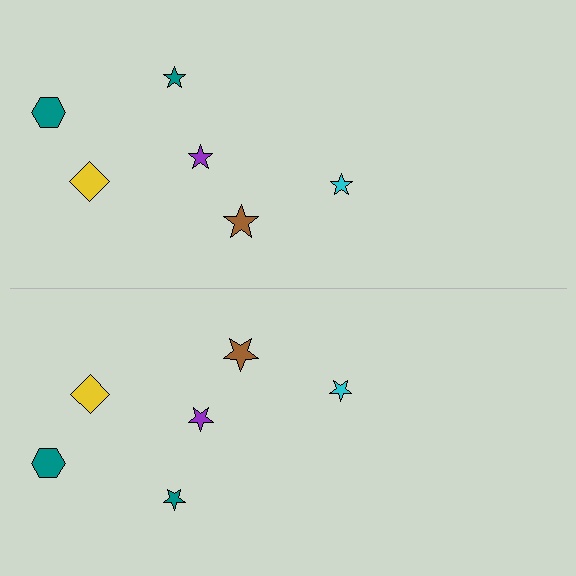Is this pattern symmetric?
Yes, this pattern has bilateral (reflection) symmetry.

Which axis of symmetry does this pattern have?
The pattern has a horizontal axis of symmetry running through the center of the image.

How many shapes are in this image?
There are 12 shapes in this image.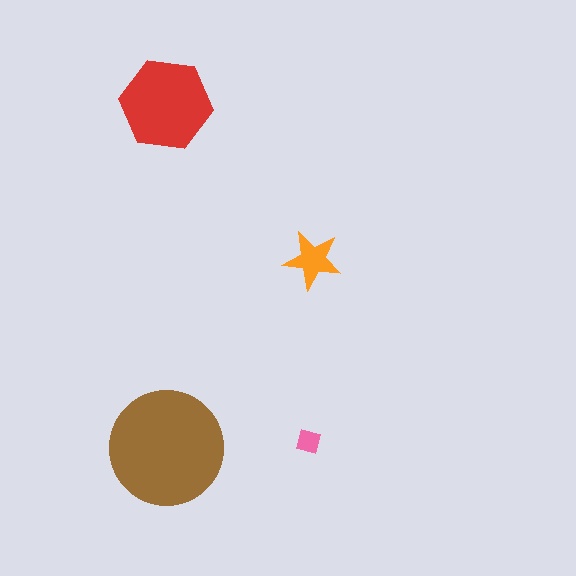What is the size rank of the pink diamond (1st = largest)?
4th.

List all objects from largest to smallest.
The brown circle, the red hexagon, the orange star, the pink diamond.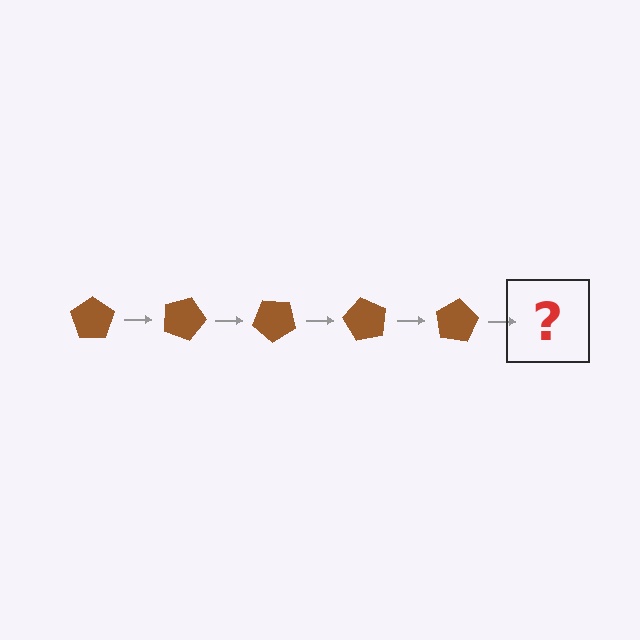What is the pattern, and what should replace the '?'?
The pattern is that the pentagon rotates 20 degrees each step. The '?' should be a brown pentagon rotated 100 degrees.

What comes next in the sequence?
The next element should be a brown pentagon rotated 100 degrees.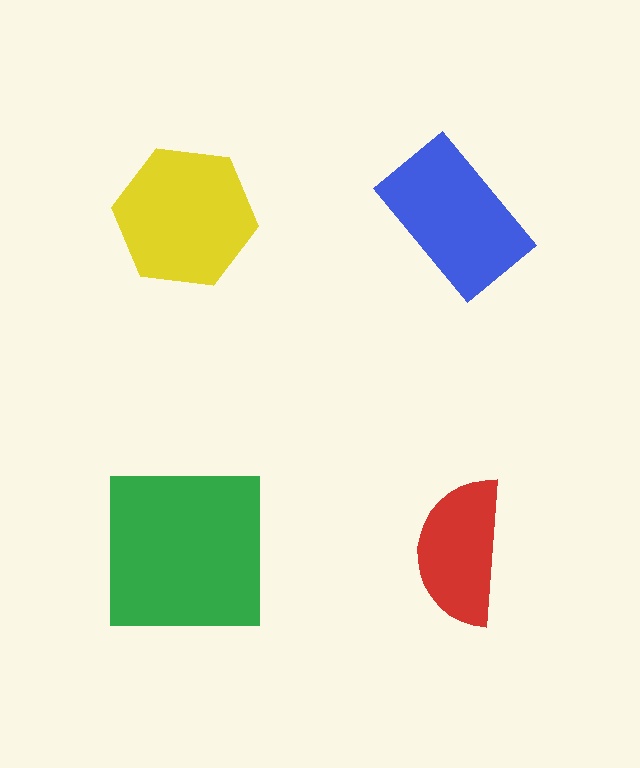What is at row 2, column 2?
A red semicircle.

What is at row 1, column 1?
A yellow hexagon.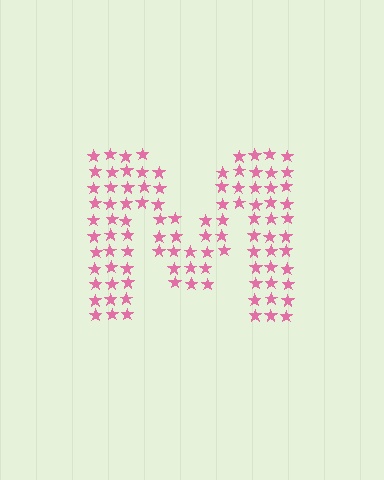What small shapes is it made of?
It is made of small stars.